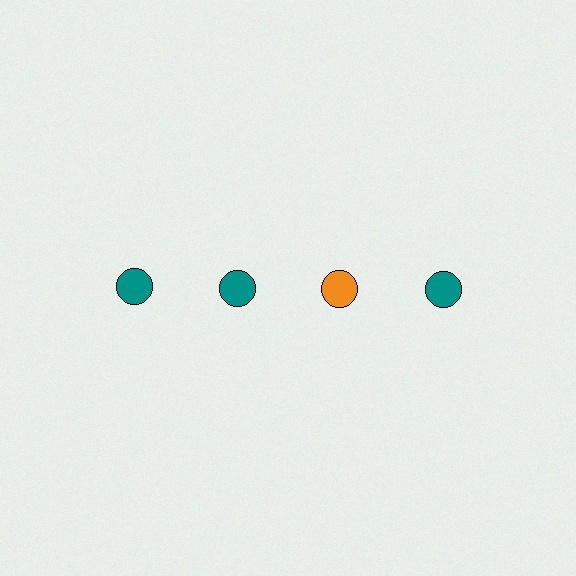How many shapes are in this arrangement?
There are 4 shapes arranged in a grid pattern.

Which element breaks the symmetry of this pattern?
The orange circle in the top row, center column breaks the symmetry. All other shapes are teal circles.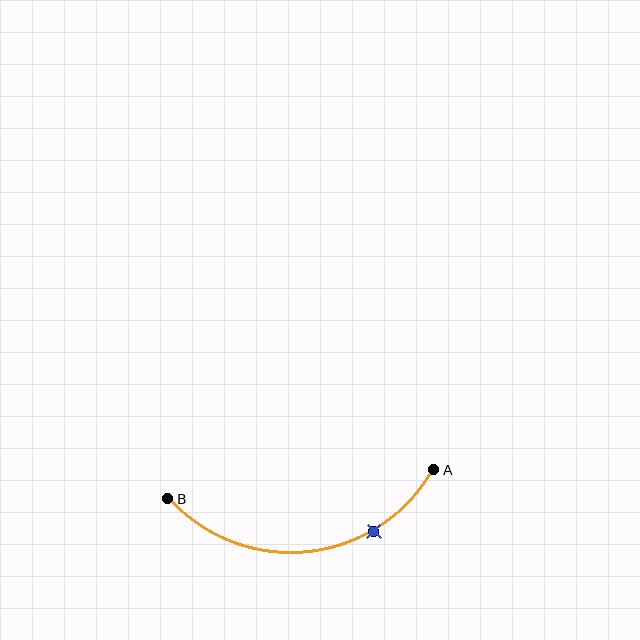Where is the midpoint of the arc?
The arc midpoint is the point on the curve farthest from the straight line joining A and B. It sits below that line.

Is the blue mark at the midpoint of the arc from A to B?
No. The blue mark lies on the arc but is closer to endpoint A. The arc midpoint would be at the point on the curve equidistant along the arc from both A and B.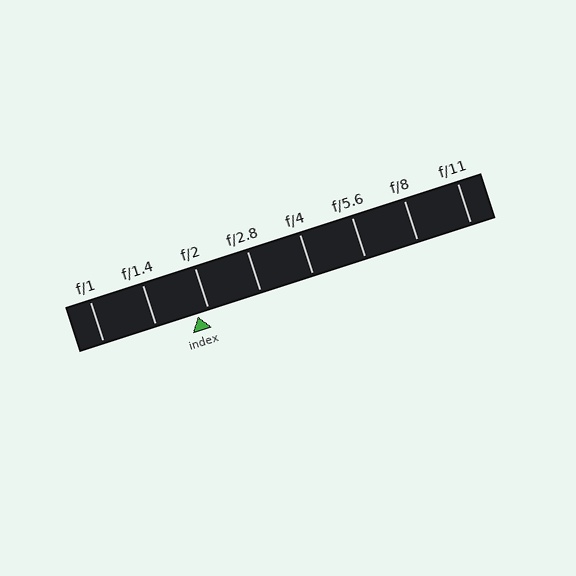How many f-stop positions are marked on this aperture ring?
There are 8 f-stop positions marked.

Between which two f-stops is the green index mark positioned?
The index mark is between f/1.4 and f/2.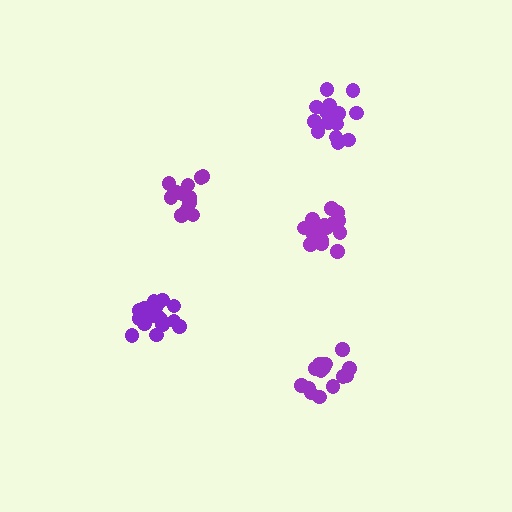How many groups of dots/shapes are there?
There are 5 groups.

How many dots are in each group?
Group 1: 17 dots, Group 2: 15 dots, Group 3: 16 dots, Group 4: 15 dots, Group 5: 18 dots (81 total).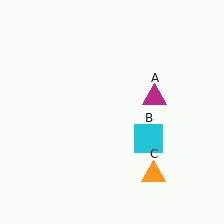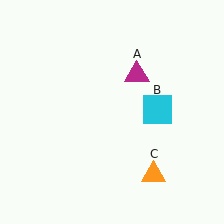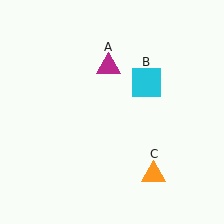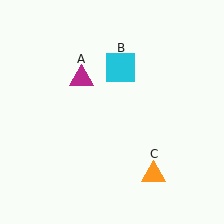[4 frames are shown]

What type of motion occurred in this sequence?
The magenta triangle (object A), cyan square (object B) rotated counterclockwise around the center of the scene.